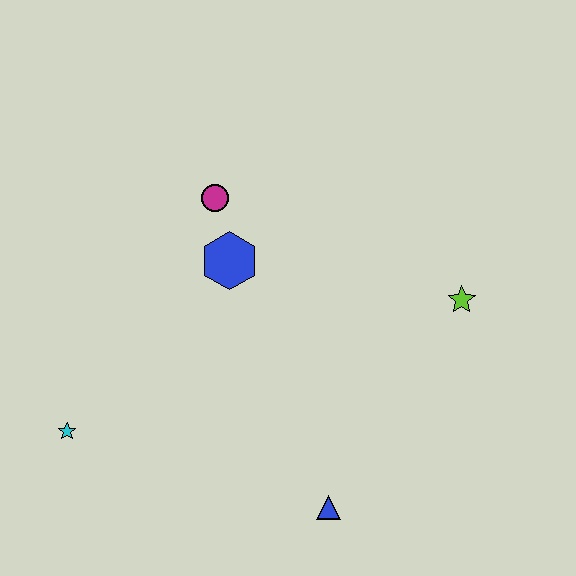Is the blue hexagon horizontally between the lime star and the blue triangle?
No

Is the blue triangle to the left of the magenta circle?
No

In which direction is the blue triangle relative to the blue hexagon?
The blue triangle is below the blue hexagon.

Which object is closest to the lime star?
The blue hexagon is closest to the lime star.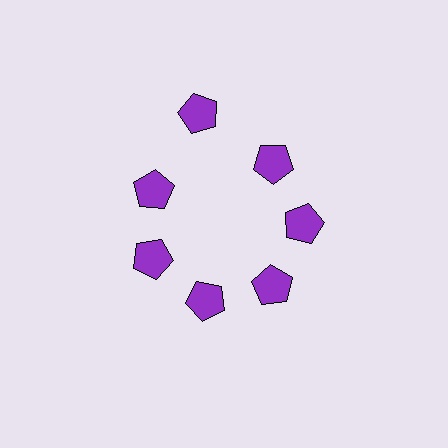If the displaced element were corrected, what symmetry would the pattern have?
It would have 7-fold rotational symmetry — the pattern would map onto itself every 51 degrees.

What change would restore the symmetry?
The symmetry would be restored by moving it inward, back onto the ring so that all 7 pentagons sit at equal angles and equal distance from the center.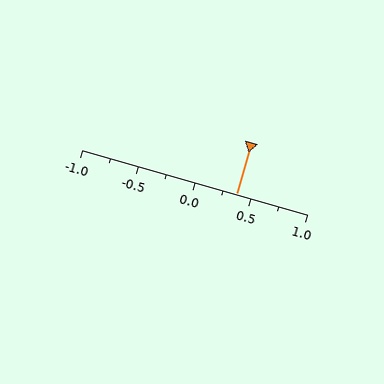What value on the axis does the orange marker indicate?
The marker indicates approximately 0.38.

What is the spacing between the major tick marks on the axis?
The major ticks are spaced 0.5 apart.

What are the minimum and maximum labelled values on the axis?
The axis runs from -1.0 to 1.0.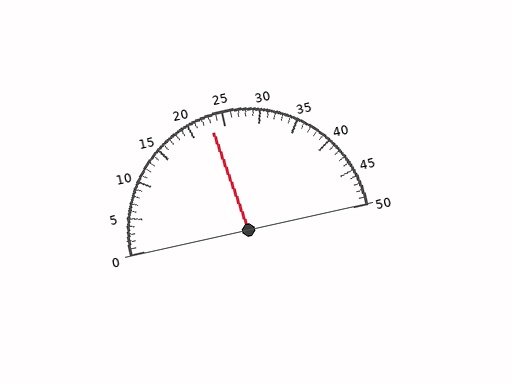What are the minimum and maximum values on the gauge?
The gauge ranges from 0 to 50.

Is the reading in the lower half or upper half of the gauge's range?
The reading is in the lower half of the range (0 to 50).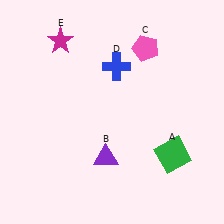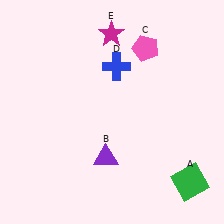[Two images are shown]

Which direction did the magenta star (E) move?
The magenta star (E) moved right.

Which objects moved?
The objects that moved are: the green square (A), the magenta star (E).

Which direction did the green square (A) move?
The green square (A) moved down.